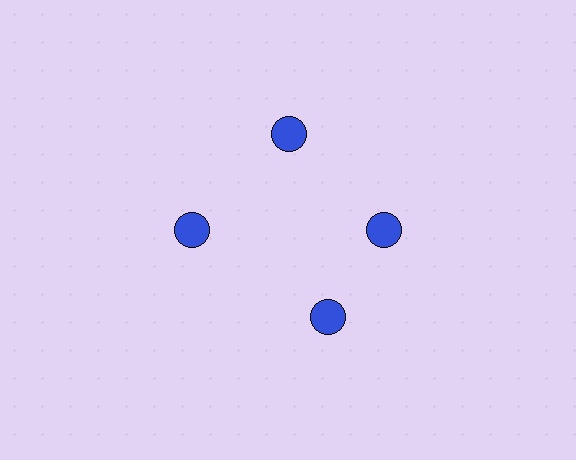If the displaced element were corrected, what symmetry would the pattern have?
It would have 4-fold rotational symmetry — the pattern would map onto itself every 90 degrees.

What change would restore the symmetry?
The symmetry would be restored by rotating it back into even spacing with its neighbors so that all 4 circles sit at equal angles and equal distance from the center.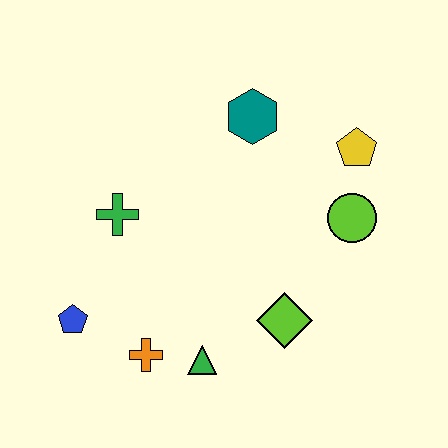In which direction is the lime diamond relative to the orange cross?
The lime diamond is to the right of the orange cross.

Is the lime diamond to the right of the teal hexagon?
Yes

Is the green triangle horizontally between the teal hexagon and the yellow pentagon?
No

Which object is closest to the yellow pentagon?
The lime circle is closest to the yellow pentagon.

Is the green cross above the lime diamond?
Yes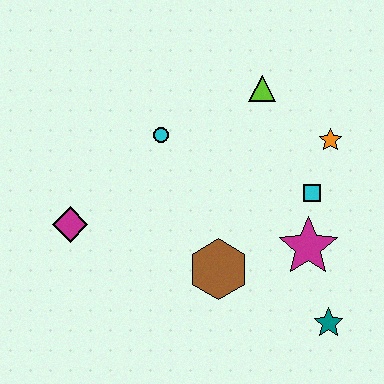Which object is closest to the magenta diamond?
The cyan circle is closest to the magenta diamond.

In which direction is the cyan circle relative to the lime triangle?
The cyan circle is to the left of the lime triangle.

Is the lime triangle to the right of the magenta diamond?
Yes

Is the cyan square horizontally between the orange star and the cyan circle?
Yes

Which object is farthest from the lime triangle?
The teal star is farthest from the lime triangle.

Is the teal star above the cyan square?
No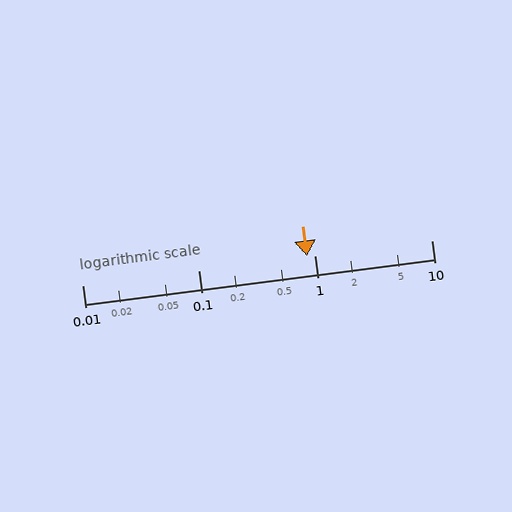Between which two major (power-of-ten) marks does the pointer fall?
The pointer is between 0.1 and 1.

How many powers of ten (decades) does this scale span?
The scale spans 3 decades, from 0.01 to 10.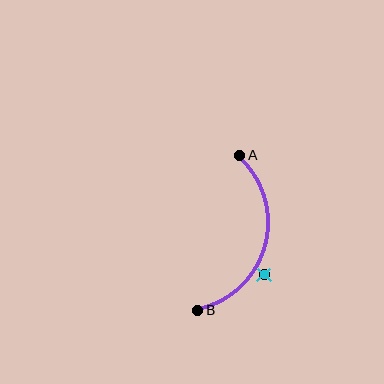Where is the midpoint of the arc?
The arc midpoint is the point on the curve farthest from the straight line joining A and B. It sits to the right of that line.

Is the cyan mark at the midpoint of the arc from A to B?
No — the cyan mark does not lie on the arc at all. It sits slightly outside the curve.